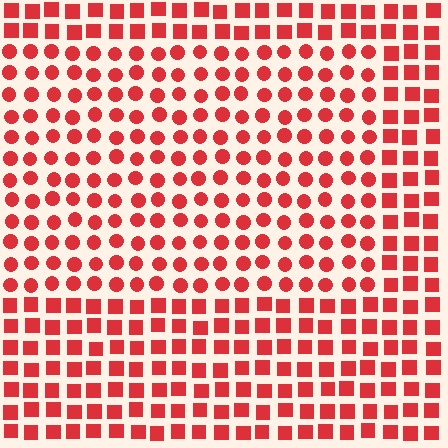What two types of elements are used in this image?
The image uses circles inside the rectangle region and squares outside it.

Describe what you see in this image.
The image is filled with small red elements arranged in a uniform grid. A rectangle-shaped region contains circles, while the surrounding area contains squares. The boundary is defined purely by the change in element shape.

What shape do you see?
I see a rectangle.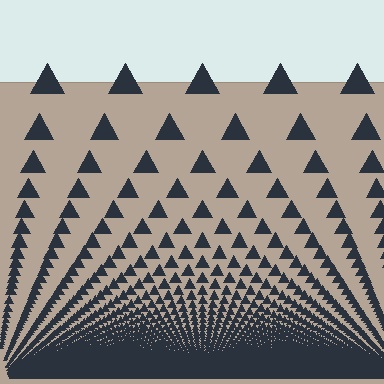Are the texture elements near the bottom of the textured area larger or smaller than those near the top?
Smaller. The gradient is inverted — elements near the bottom are smaller and denser.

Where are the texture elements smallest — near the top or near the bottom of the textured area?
Near the bottom.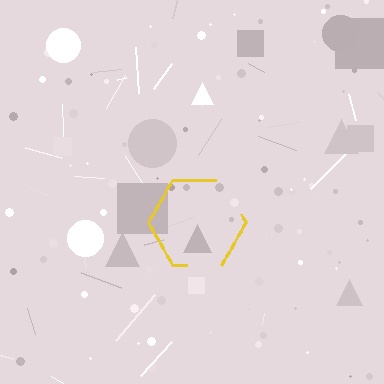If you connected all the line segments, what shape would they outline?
They would outline a hexagon.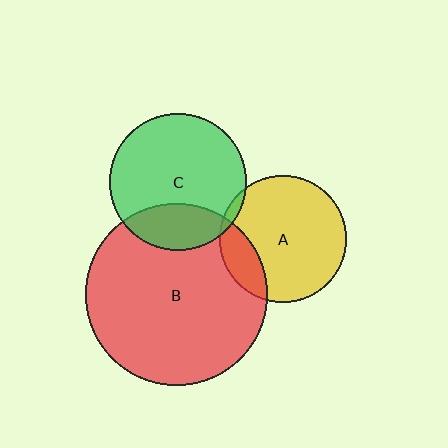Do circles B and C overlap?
Yes.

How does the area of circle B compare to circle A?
Approximately 2.0 times.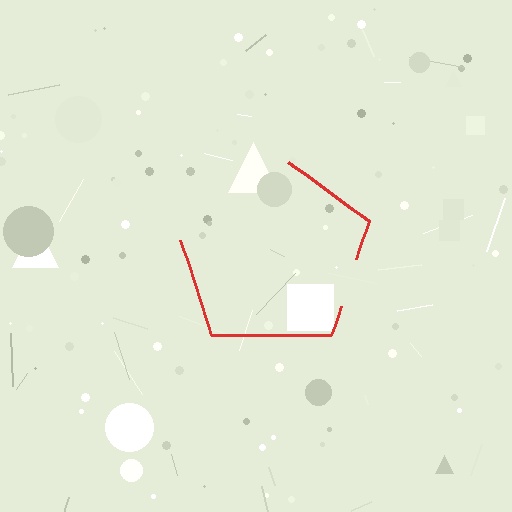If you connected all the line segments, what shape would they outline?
They would outline a pentagon.